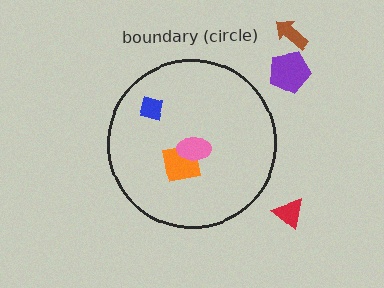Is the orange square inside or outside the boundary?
Inside.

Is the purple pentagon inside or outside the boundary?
Outside.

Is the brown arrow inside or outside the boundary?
Outside.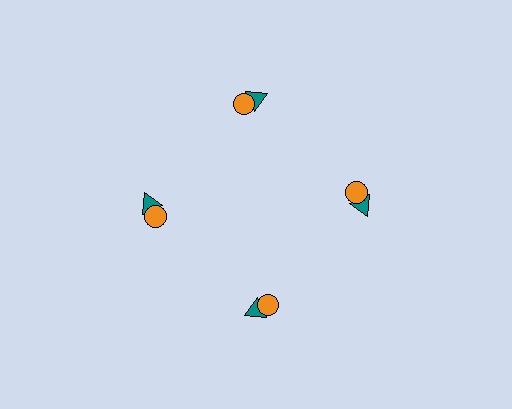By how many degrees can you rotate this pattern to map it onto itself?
The pattern maps onto itself every 90 degrees of rotation.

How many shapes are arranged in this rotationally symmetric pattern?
There are 8 shapes, arranged in 4 groups of 2.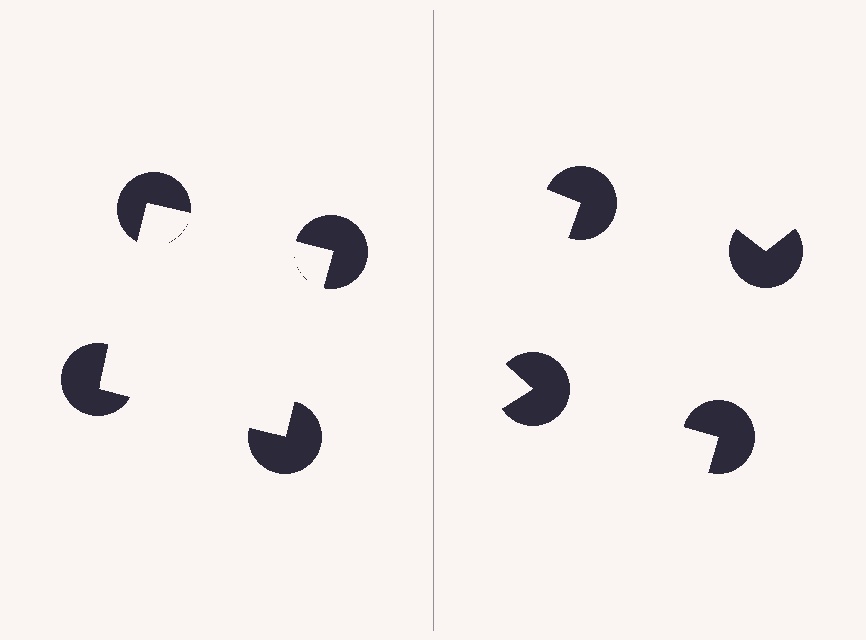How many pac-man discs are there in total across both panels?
8 — 4 on each side.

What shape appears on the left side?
An illusory square.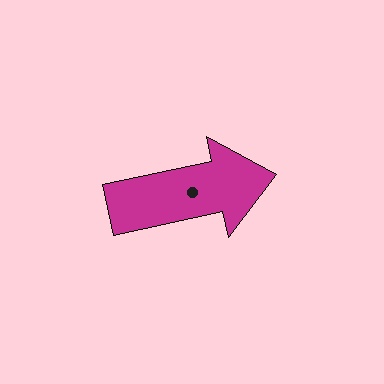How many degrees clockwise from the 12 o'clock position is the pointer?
Approximately 78 degrees.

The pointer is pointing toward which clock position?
Roughly 3 o'clock.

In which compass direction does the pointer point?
East.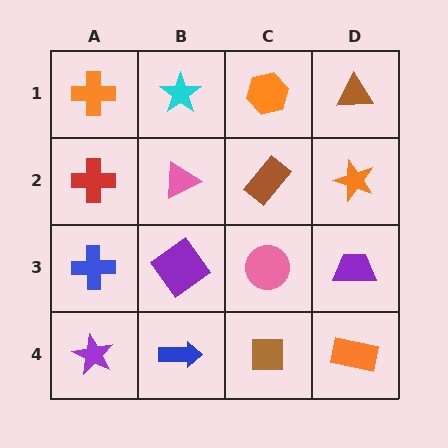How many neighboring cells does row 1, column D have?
2.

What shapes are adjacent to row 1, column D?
An orange star (row 2, column D), an orange hexagon (row 1, column C).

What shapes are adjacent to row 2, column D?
A brown triangle (row 1, column D), a purple trapezoid (row 3, column D), a brown rectangle (row 2, column C).